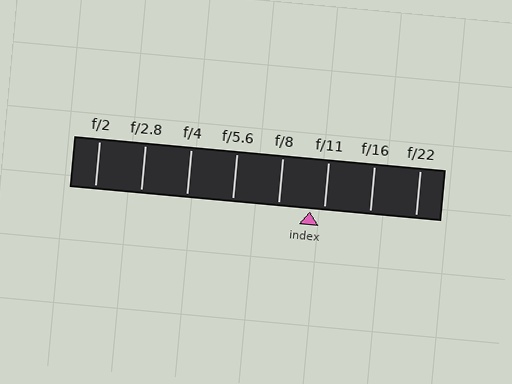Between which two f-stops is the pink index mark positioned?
The index mark is between f/8 and f/11.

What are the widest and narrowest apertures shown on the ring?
The widest aperture shown is f/2 and the narrowest is f/22.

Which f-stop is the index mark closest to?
The index mark is closest to f/11.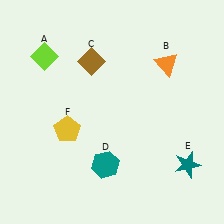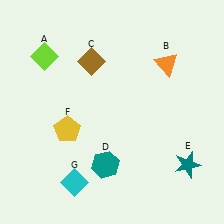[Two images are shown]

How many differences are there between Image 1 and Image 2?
There is 1 difference between the two images.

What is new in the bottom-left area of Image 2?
A cyan diamond (G) was added in the bottom-left area of Image 2.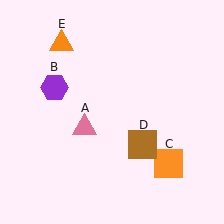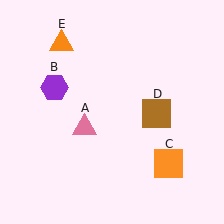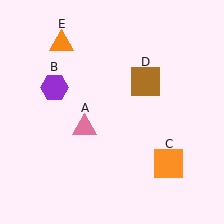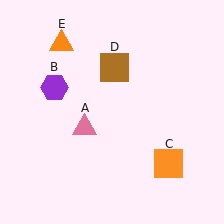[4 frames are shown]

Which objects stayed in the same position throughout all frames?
Pink triangle (object A) and purple hexagon (object B) and orange square (object C) and orange triangle (object E) remained stationary.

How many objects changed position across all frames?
1 object changed position: brown square (object D).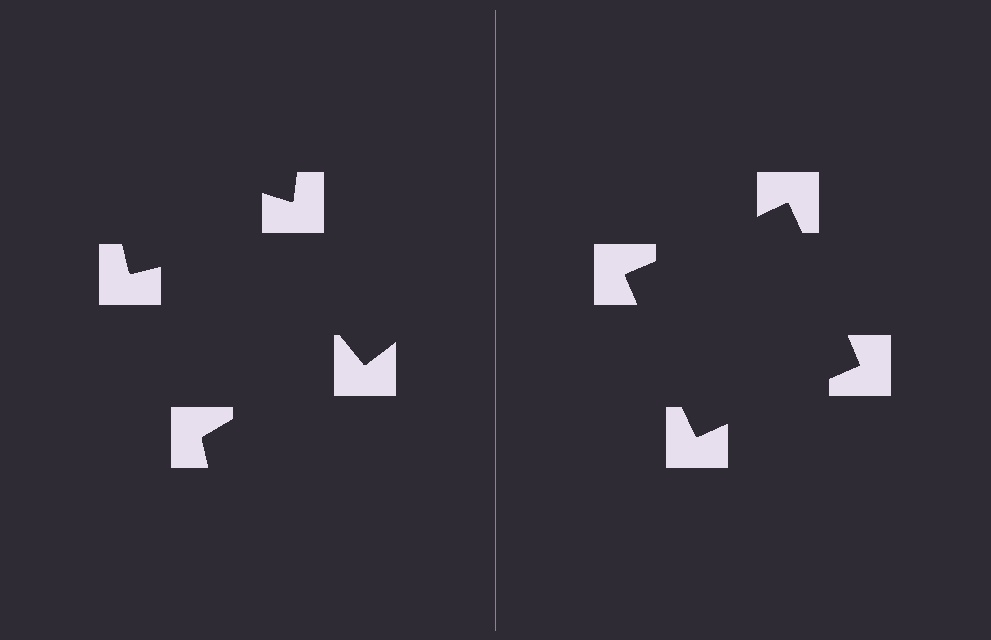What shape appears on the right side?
An illusory square.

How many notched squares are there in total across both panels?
8 — 4 on each side.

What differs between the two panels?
The notched squares are positioned identically on both sides; only the wedge orientations differ. On the right they align to a square; on the left they are misaligned.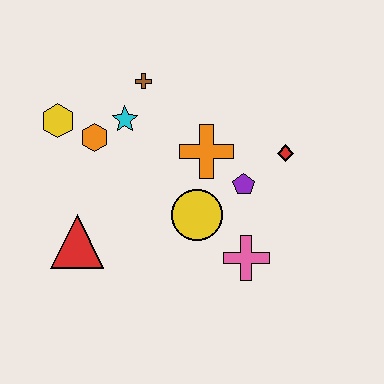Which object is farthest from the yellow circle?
The yellow hexagon is farthest from the yellow circle.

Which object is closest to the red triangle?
The orange hexagon is closest to the red triangle.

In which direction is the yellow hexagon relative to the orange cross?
The yellow hexagon is to the left of the orange cross.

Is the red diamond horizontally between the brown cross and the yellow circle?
No